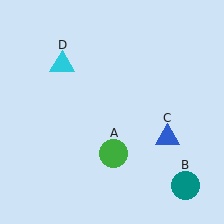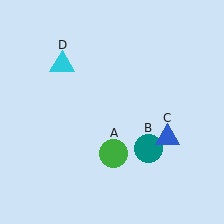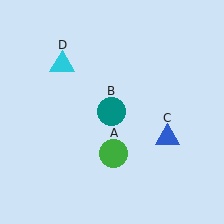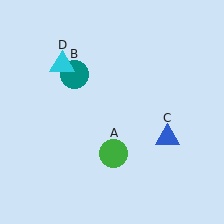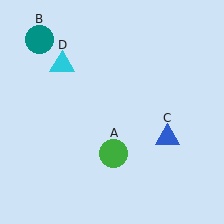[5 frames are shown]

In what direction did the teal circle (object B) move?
The teal circle (object B) moved up and to the left.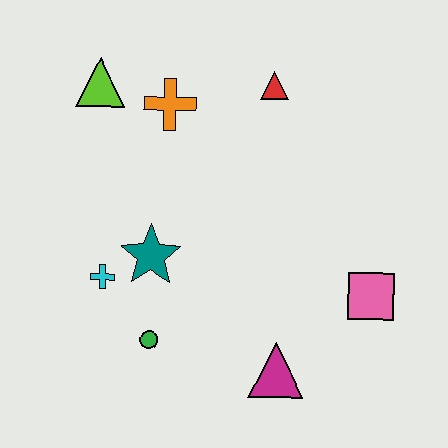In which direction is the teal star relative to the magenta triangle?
The teal star is to the left of the magenta triangle.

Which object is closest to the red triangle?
The orange cross is closest to the red triangle.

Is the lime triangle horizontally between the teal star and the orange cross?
No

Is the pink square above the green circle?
Yes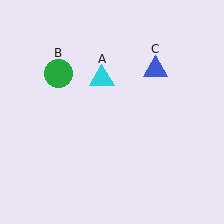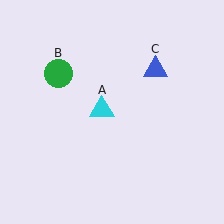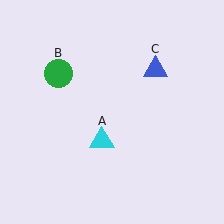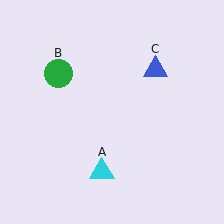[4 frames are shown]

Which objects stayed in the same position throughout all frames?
Green circle (object B) and blue triangle (object C) remained stationary.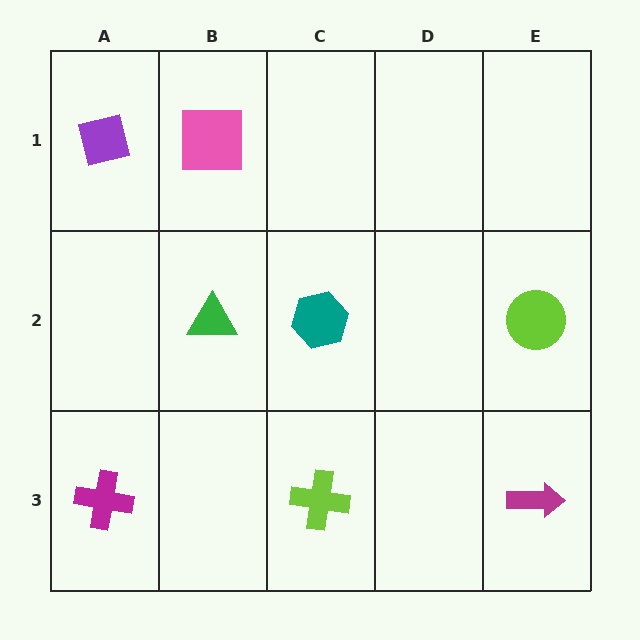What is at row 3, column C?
A lime cross.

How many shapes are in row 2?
3 shapes.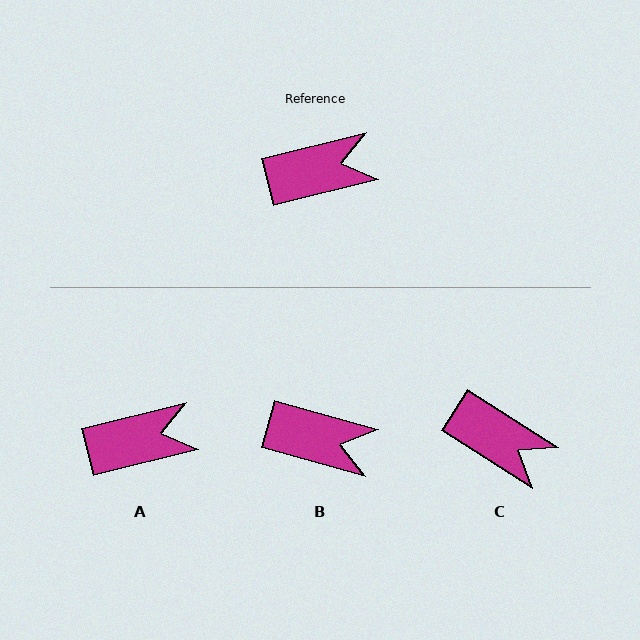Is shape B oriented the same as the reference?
No, it is off by about 29 degrees.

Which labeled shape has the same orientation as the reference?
A.